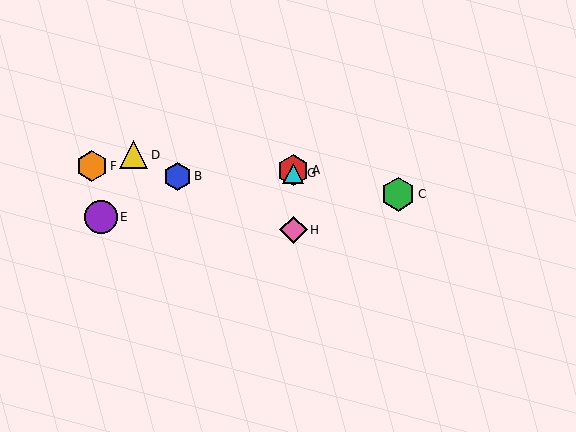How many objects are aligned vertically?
3 objects (A, G, H) are aligned vertically.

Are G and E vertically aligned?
No, G is at x≈293 and E is at x≈101.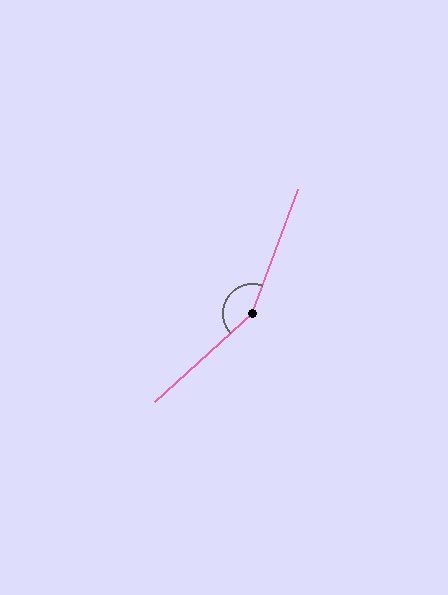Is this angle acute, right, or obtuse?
It is obtuse.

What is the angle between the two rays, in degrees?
Approximately 153 degrees.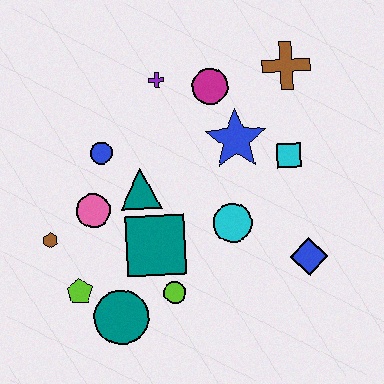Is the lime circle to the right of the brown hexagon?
Yes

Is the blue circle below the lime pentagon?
No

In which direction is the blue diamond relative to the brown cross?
The blue diamond is below the brown cross.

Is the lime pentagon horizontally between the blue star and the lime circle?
No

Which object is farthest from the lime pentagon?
The brown cross is farthest from the lime pentagon.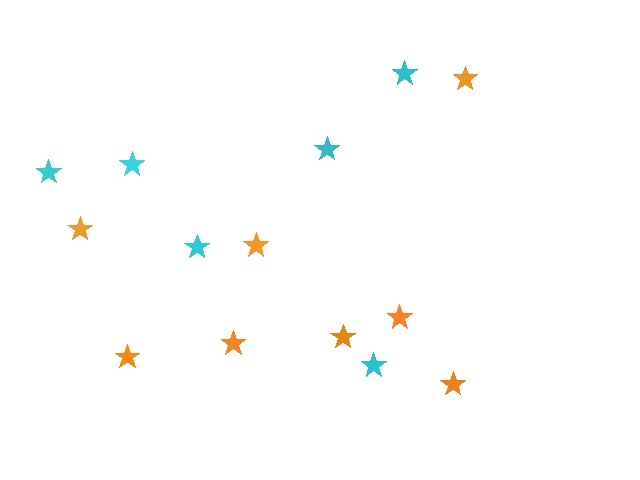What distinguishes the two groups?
There are 2 groups: one group of cyan stars (6) and one group of orange stars (8).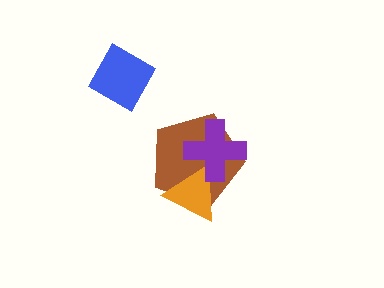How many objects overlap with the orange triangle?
2 objects overlap with the orange triangle.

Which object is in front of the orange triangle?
The purple cross is in front of the orange triangle.